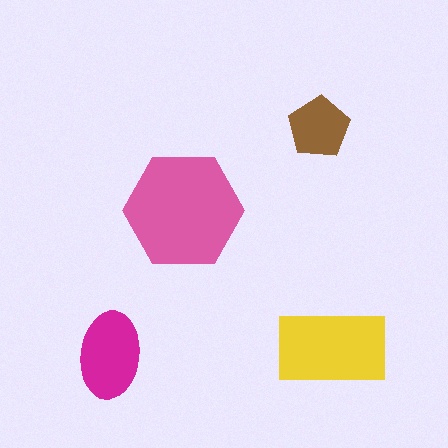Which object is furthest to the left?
The magenta ellipse is leftmost.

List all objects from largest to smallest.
The pink hexagon, the yellow rectangle, the magenta ellipse, the brown pentagon.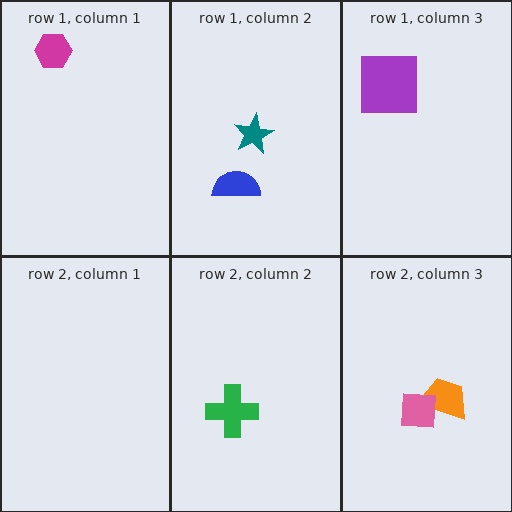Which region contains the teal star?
The row 1, column 2 region.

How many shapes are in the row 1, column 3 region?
1.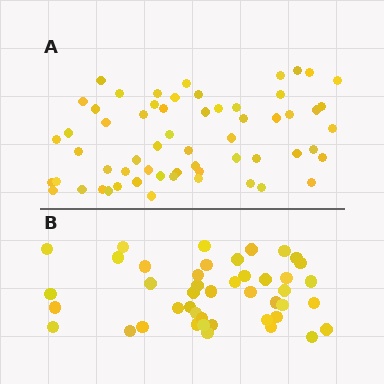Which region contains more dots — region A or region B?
Region A (the top region) has more dots.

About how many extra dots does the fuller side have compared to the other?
Region A has approximately 15 more dots than region B.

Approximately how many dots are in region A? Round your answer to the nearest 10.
About 60 dots.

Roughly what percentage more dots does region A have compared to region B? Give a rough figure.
About 35% more.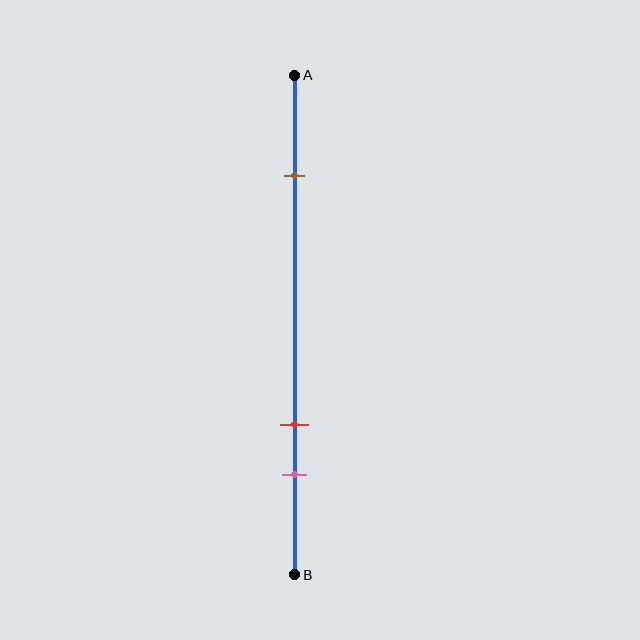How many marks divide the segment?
There are 3 marks dividing the segment.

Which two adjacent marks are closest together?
The red and pink marks are the closest adjacent pair.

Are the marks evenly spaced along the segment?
No, the marks are not evenly spaced.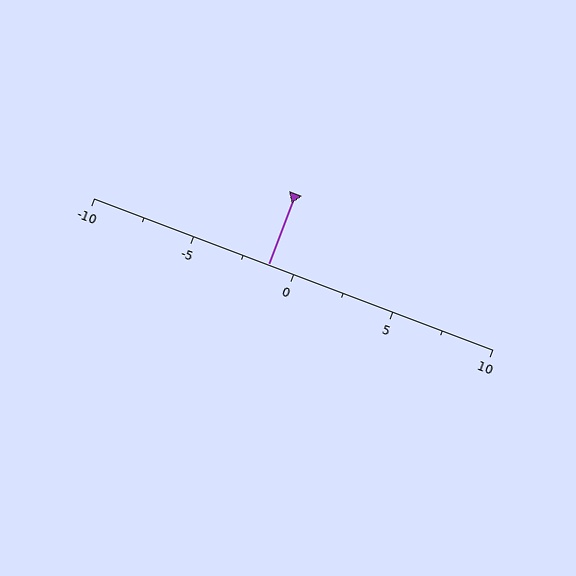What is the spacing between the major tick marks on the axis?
The major ticks are spaced 5 apart.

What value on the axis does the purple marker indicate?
The marker indicates approximately -1.2.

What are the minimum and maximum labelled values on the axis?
The axis runs from -10 to 10.